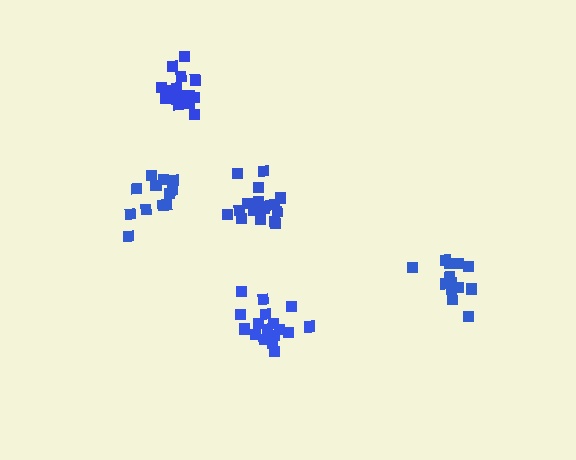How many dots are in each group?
Group 1: 14 dots, Group 2: 18 dots, Group 3: 17 dots, Group 4: 12 dots, Group 5: 16 dots (77 total).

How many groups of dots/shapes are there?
There are 5 groups.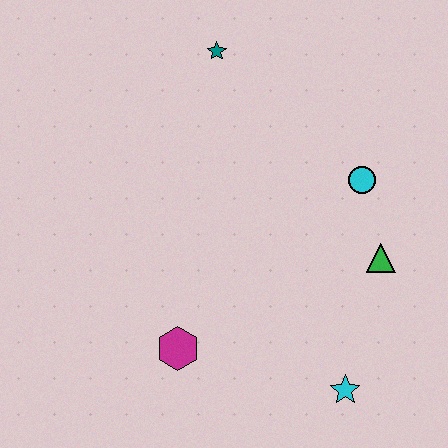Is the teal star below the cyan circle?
No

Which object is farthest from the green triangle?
The teal star is farthest from the green triangle.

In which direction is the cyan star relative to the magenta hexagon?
The cyan star is to the right of the magenta hexagon.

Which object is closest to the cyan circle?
The green triangle is closest to the cyan circle.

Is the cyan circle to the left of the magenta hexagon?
No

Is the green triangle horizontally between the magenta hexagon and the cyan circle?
No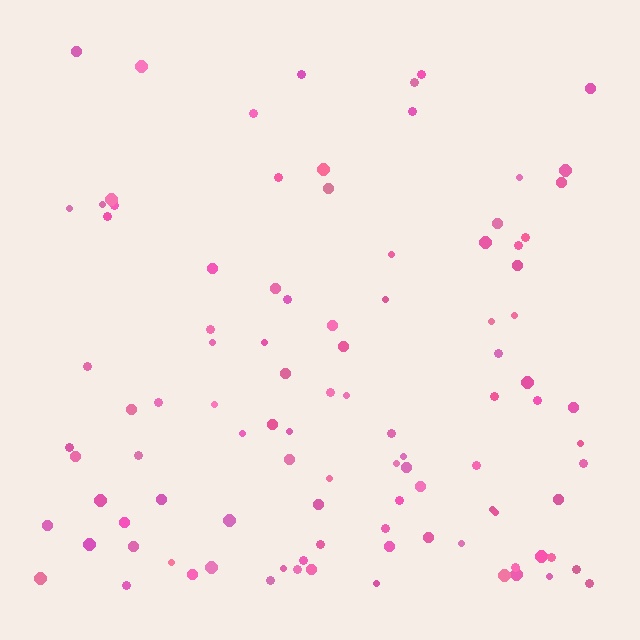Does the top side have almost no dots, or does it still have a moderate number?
Still a moderate number, just noticeably fewer than the bottom.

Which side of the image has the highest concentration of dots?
The bottom.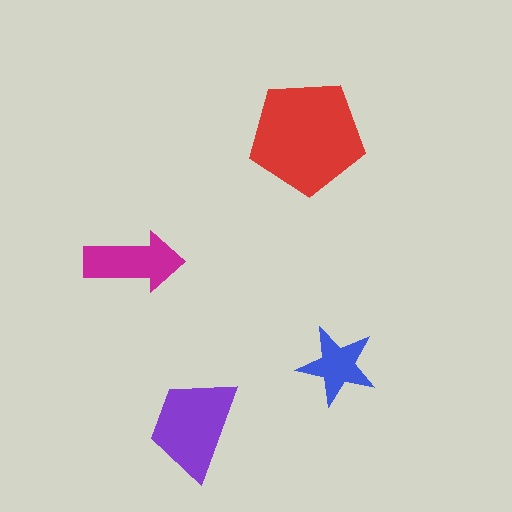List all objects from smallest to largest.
The blue star, the magenta arrow, the purple trapezoid, the red pentagon.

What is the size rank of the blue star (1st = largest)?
4th.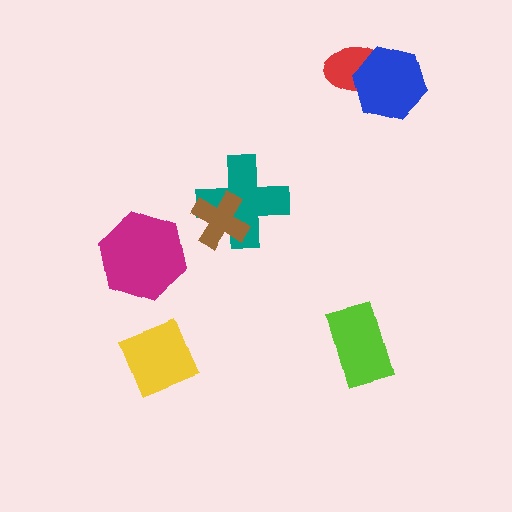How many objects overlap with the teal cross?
1 object overlaps with the teal cross.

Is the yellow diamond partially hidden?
No, no other shape covers it.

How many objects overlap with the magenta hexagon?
0 objects overlap with the magenta hexagon.